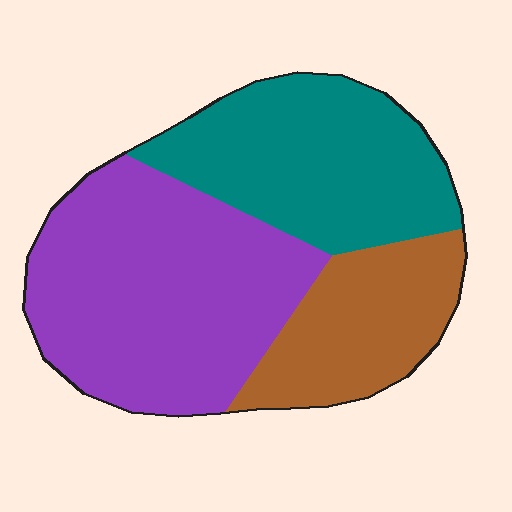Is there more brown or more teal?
Teal.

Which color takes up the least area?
Brown, at roughly 20%.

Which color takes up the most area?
Purple, at roughly 45%.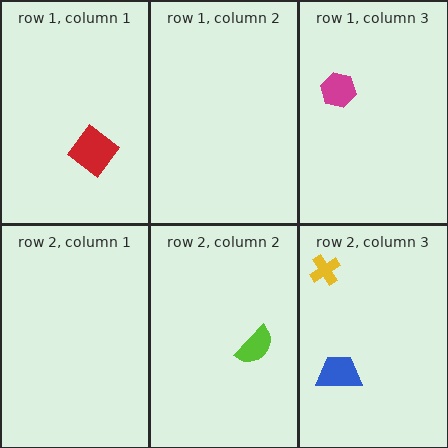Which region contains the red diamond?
The row 1, column 1 region.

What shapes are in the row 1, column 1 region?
The red diamond.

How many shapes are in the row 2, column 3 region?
2.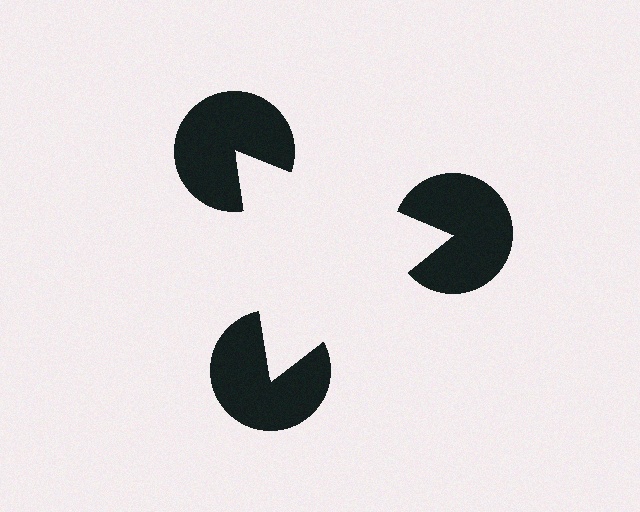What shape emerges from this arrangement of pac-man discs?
An illusory triangle — its edges are inferred from the aligned wedge cuts in the pac-man discs, not physically drawn.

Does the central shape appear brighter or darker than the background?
It typically appears slightly brighter than the background, even though no actual brightness change is drawn.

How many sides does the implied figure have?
3 sides.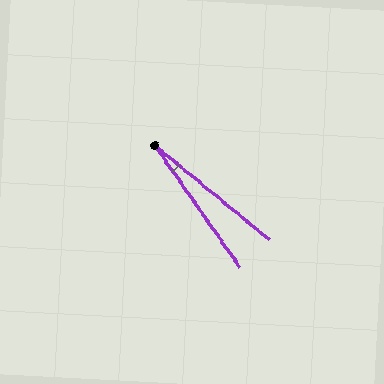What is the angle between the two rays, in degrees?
Approximately 16 degrees.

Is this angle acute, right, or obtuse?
It is acute.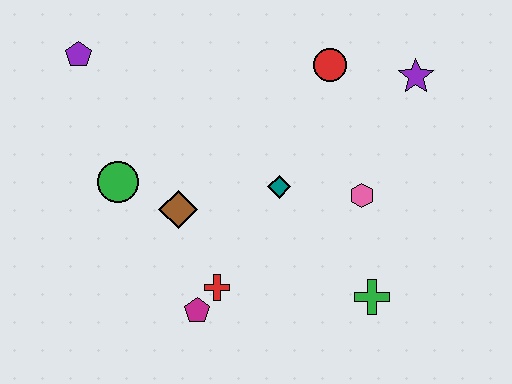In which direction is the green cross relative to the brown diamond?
The green cross is to the right of the brown diamond.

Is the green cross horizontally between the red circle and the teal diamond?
No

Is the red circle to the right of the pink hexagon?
No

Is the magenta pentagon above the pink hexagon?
No